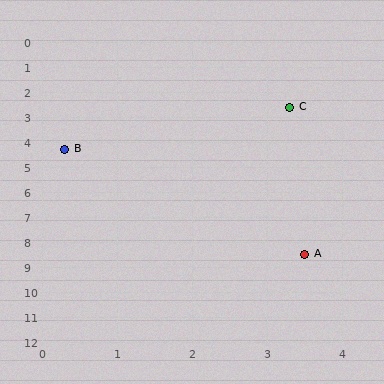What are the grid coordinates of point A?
Point A is at approximately (3.5, 8.5).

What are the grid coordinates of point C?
Point C is at approximately (3.3, 2.6).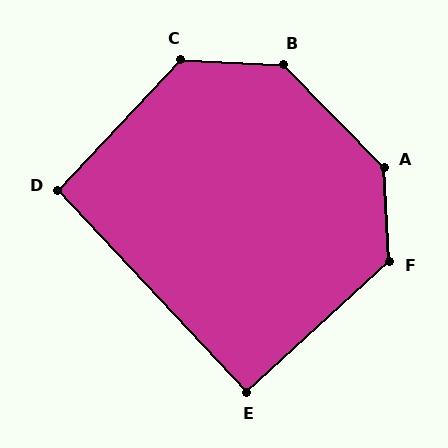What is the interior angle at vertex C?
Approximately 130 degrees (obtuse).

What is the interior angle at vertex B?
Approximately 137 degrees (obtuse).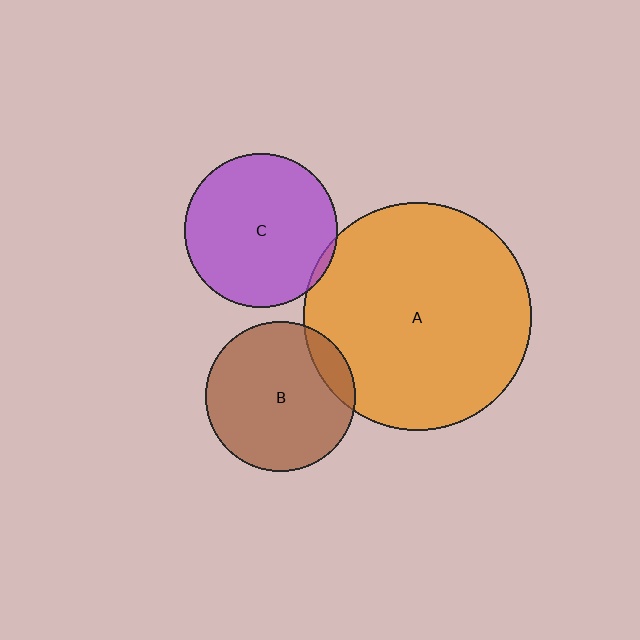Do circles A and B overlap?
Yes.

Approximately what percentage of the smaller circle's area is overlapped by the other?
Approximately 10%.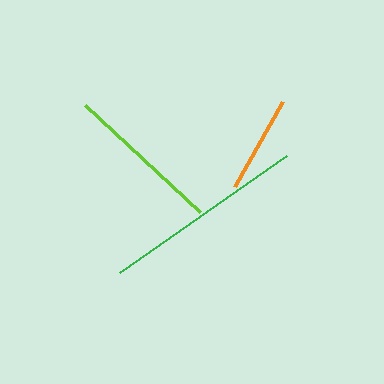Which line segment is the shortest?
The orange line is the shortest at approximately 98 pixels.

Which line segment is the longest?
The green line is the longest at approximately 204 pixels.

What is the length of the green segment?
The green segment is approximately 204 pixels long.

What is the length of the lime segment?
The lime segment is approximately 157 pixels long.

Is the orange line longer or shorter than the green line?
The green line is longer than the orange line.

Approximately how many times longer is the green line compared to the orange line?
The green line is approximately 2.1 times the length of the orange line.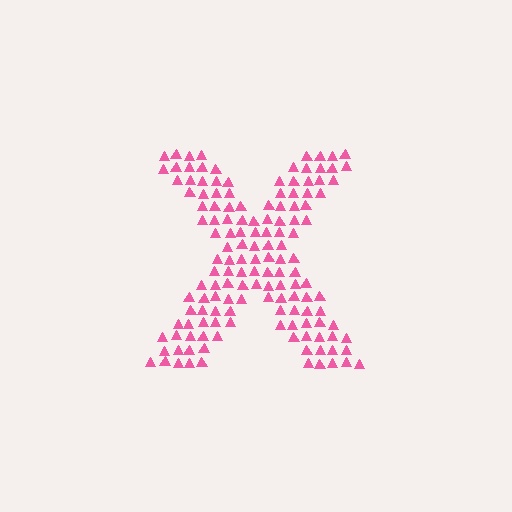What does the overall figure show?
The overall figure shows the letter X.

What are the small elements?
The small elements are triangles.